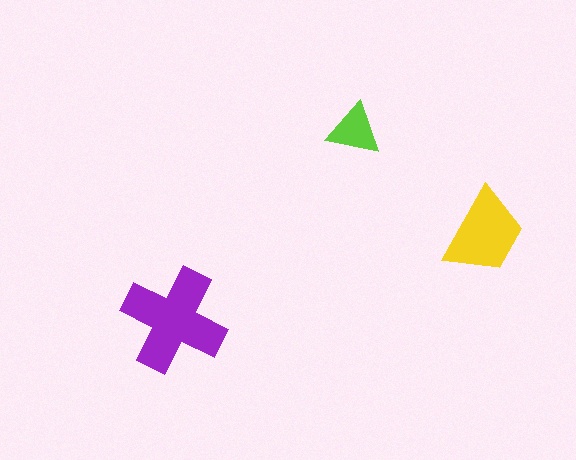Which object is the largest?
The purple cross.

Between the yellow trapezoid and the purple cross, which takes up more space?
The purple cross.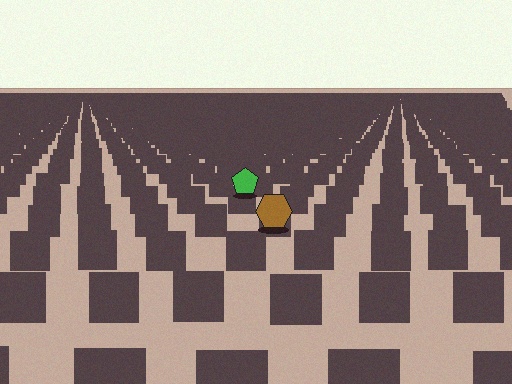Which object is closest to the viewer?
The brown hexagon is closest. The texture marks near it are larger and more spread out.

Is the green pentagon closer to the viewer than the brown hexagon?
No. The brown hexagon is closer — you can tell from the texture gradient: the ground texture is coarser near it.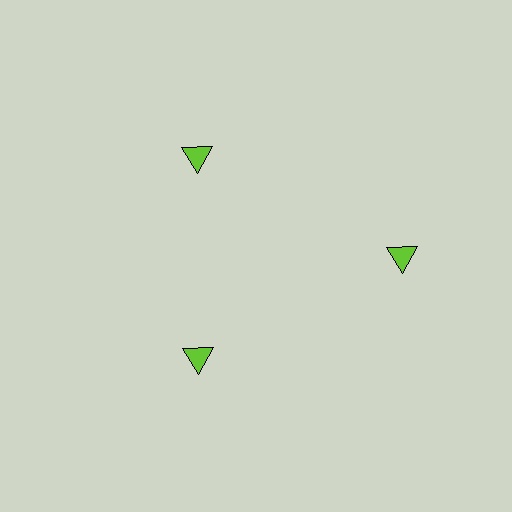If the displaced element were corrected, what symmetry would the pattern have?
It would have 3-fold rotational symmetry — the pattern would map onto itself every 120 degrees.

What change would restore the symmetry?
The symmetry would be restored by moving it inward, back onto the ring so that all 3 triangles sit at equal angles and equal distance from the center.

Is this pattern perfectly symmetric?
No. The 3 lime triangles are arranged in a ring, but one element near the 3 o'clock position is pushed outward from the center, breaking the 3-fold rotational symmetry.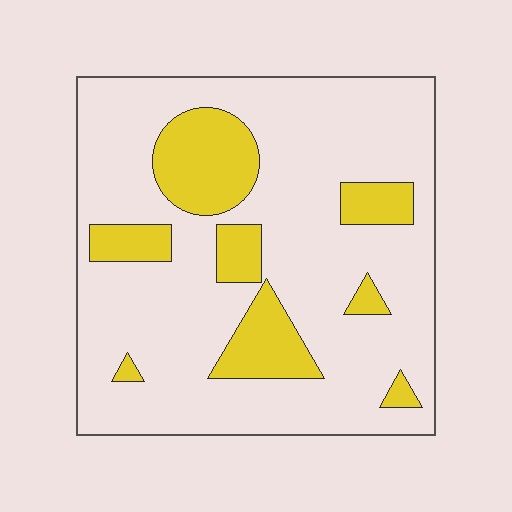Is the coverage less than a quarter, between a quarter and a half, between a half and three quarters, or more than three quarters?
Less than a quarter.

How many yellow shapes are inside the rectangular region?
8.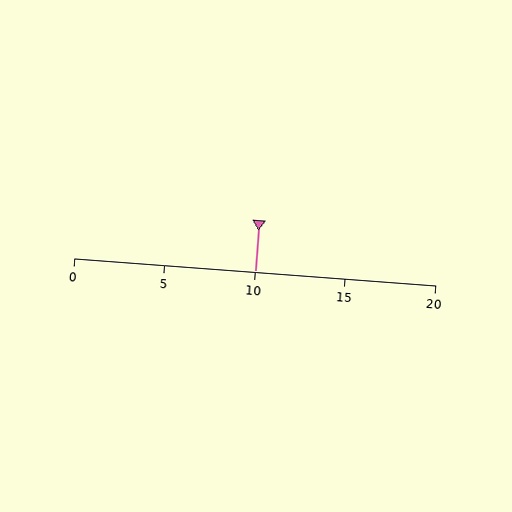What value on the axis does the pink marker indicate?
The marker indicates approximately 10.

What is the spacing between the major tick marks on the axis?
The major ticks are spaced 5 apart.